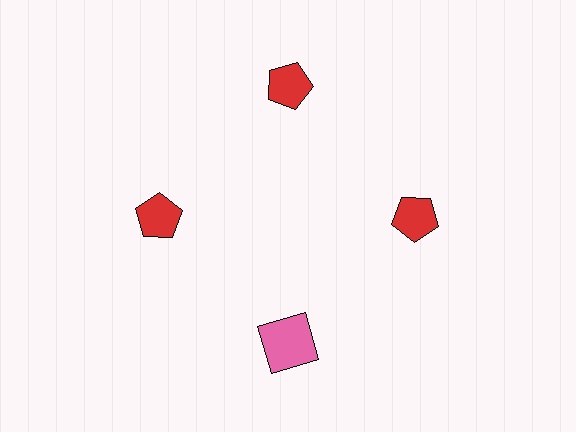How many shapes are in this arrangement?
There are 4 shapes arranged in a ring pattern.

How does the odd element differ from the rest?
It differs in both color (pink instead of red) and shape (square instead of pentagon).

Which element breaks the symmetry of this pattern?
The pink square at roughly the 6 o'clock position breaks the symmetry. All other shapes are red pentagons.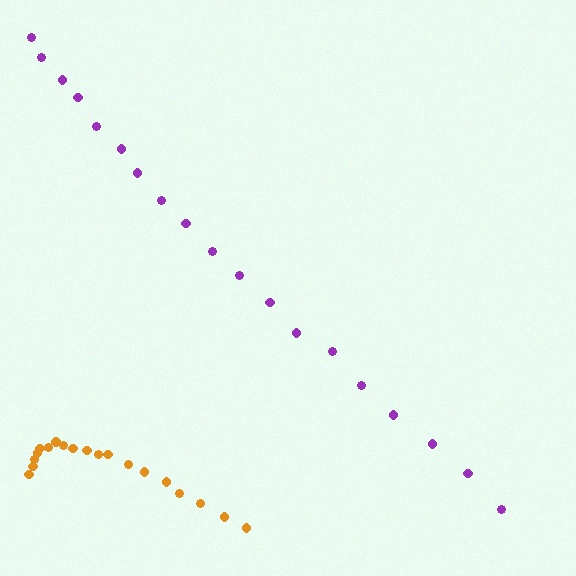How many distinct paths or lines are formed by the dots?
There are 2 distinct paths.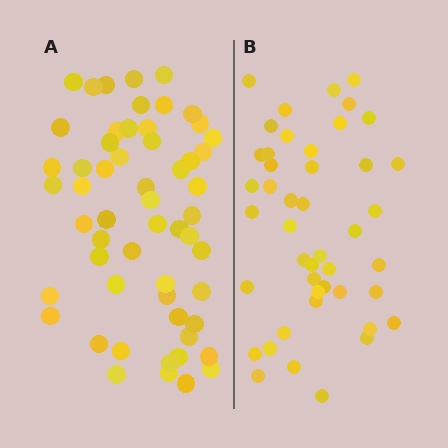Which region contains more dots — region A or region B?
Region A (the left region) has more dots.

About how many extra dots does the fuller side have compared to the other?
Region A has roughly 12 or so more dots than region B.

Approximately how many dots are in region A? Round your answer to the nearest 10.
About 60 dots. (The exact count is 56, which rounds to 60.)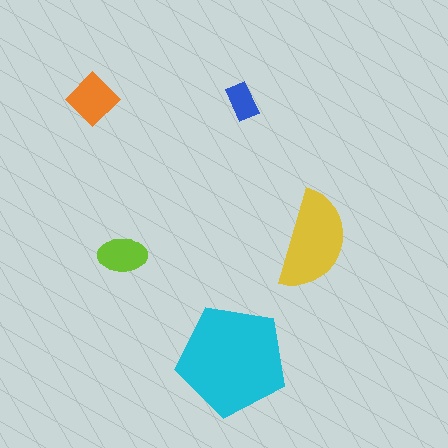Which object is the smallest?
The blue rectangle.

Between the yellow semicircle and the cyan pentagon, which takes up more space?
The cyan pentagon.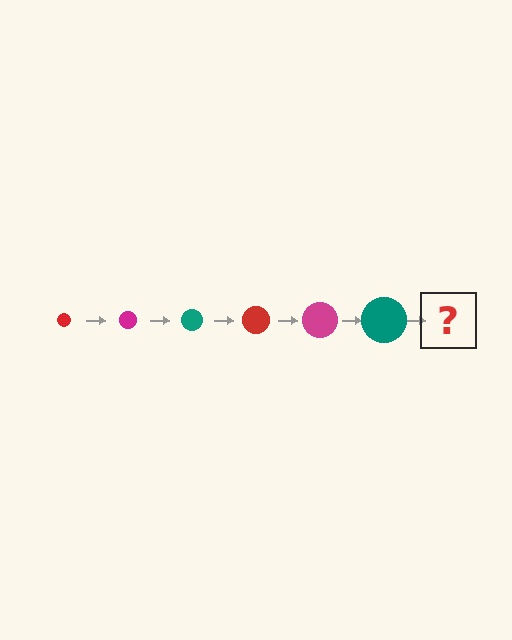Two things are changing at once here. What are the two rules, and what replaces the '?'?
The two rules are that the circle grows larger each step and the color cycles through red, magenta, and teal. The '?' should be a red circle, larger than the previous one.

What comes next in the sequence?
The next element should be a red circle, larger than the previous one.